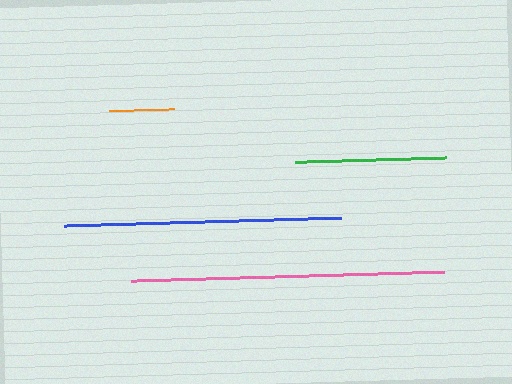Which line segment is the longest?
The pink line is the longest at approximately 314 pixels.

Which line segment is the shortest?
The orange line is the shortest at approximately 65 pixels.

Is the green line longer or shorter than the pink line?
The pink line is longer than the green line.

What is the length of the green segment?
The green segment is approximately 151 pixels long.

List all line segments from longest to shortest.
From longest to shortest: pink, blue, green, orange.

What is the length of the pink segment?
The pink segment is approximately 314 pixels long.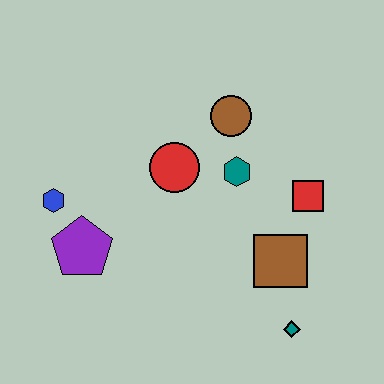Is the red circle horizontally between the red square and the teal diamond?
No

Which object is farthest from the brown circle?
The teal diamond is farthest from the brown circle.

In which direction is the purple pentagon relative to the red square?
The purple pentagon is to the left of the red square.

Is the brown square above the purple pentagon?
No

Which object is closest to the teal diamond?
The brown square is closest to the teal diamond.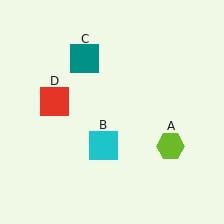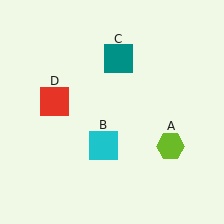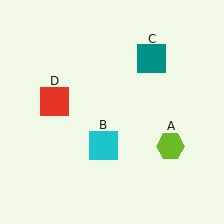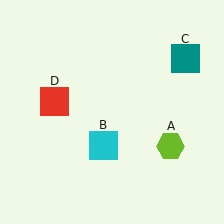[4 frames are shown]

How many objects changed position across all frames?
1 object changed position: teal square (object C).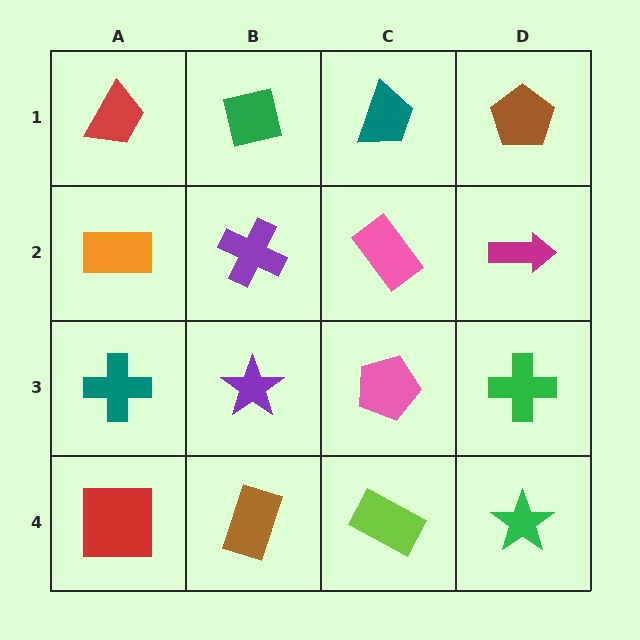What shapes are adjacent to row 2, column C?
A teal trapezoid (row 1, column C), a pink pentagon (row 3, column C), a purple cross (row 2, column B), a magenta arrow (row 2, column D).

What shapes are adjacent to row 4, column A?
A teal cross (row 3, column A), a brown rectangle (row 4, column B).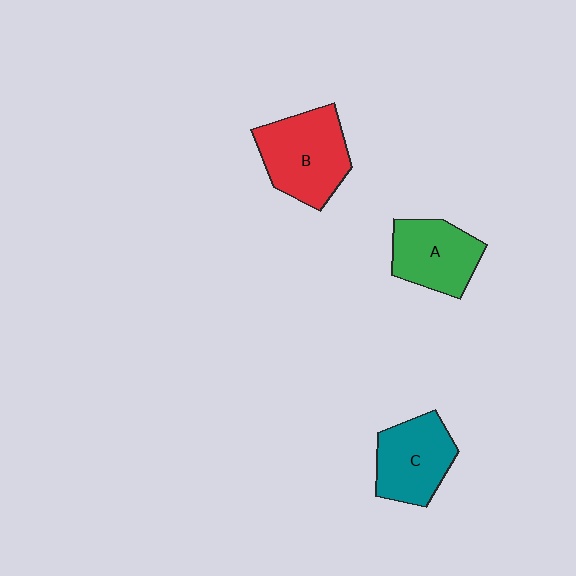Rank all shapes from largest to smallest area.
From largest to smallest: B (red), C (teal), A (green).